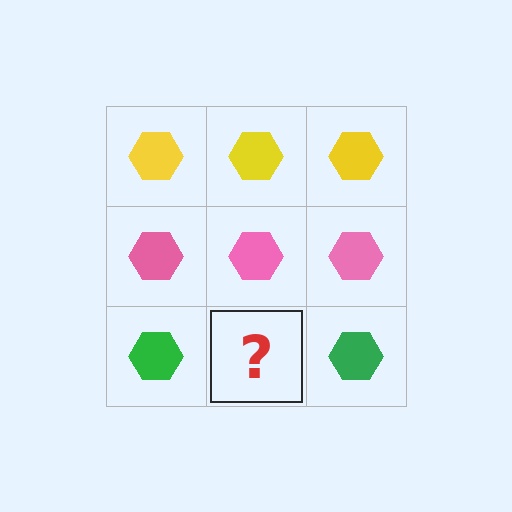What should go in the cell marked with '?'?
The missing cell should contain a green hexagon.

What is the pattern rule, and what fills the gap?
The rule is that each row has a consistent color. The gap should be filled with a green hexagon.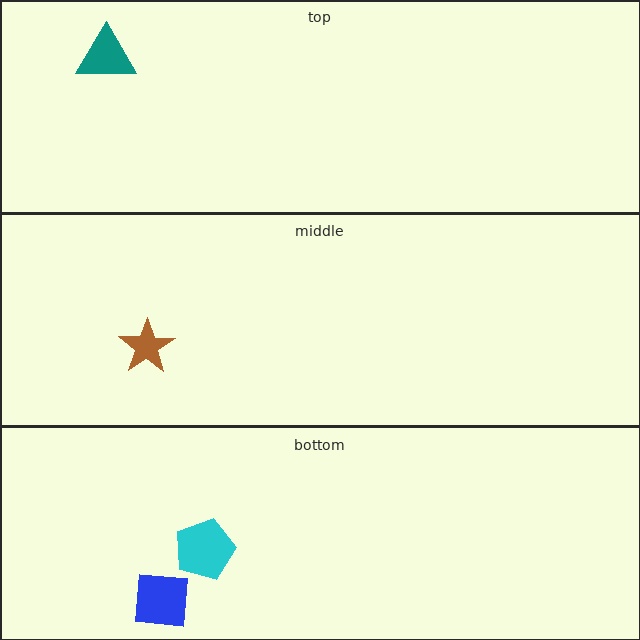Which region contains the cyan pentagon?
The bottom region.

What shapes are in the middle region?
The brown star.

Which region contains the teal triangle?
The top region.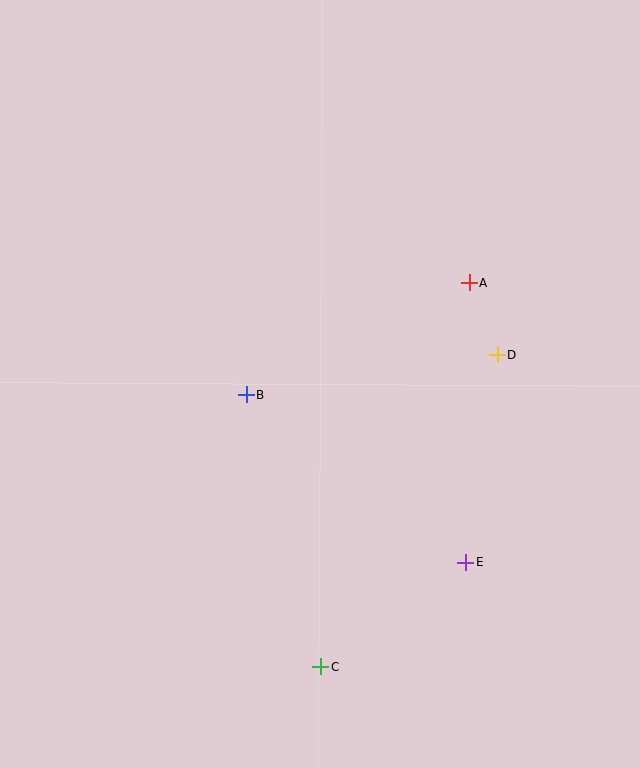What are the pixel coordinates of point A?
Point A is at (469, 282).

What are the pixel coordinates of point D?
Point D is at (497, 355).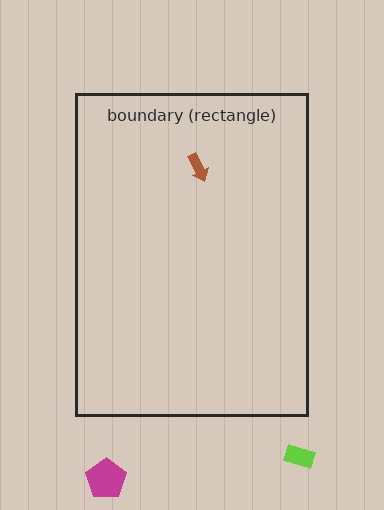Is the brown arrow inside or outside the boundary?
Inside.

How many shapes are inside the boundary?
1 inside, 2 outside.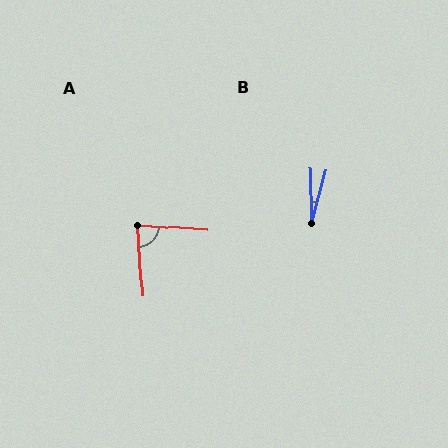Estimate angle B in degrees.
Approximately 16 degrees.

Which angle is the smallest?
B, at approximately 16 degrees.